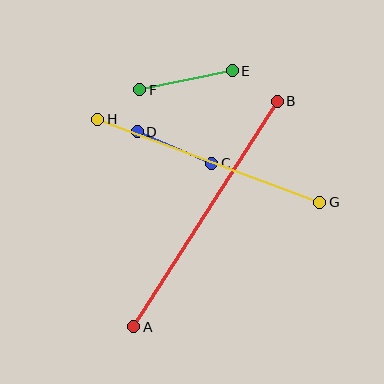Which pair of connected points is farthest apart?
Points A and B are farthest apart.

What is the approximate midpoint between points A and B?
The midpoint is at approximately (205, 214) pixels.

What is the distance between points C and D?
The distance is approximately 81 pixels.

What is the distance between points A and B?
The distance is approximately 267 pixels.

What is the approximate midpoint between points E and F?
The midpoint is at approximately (186, 80) pixels.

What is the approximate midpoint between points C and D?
The midpoint is at approximately (175, 147) pixels.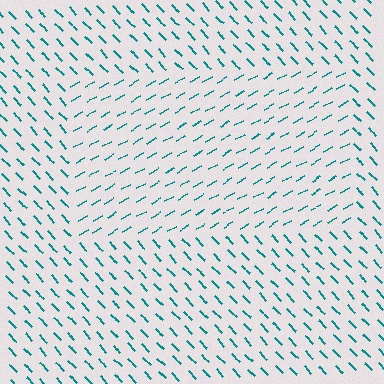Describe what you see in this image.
The image is filled with small teal line segments. A rectangle region in the image has lines oriented differently from the surrounding lines, creating a visible texture boundary.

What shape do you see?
I see a rectangle.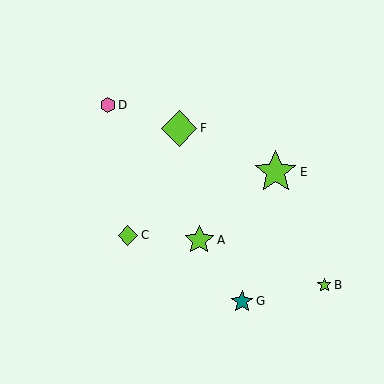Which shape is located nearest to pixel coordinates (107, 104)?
The pink hexagon (labeled D) at (108, 105) is nearest to that location.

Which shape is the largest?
The lime star (labeled E) is the largest.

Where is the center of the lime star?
The center of the lime star is at (276, 172).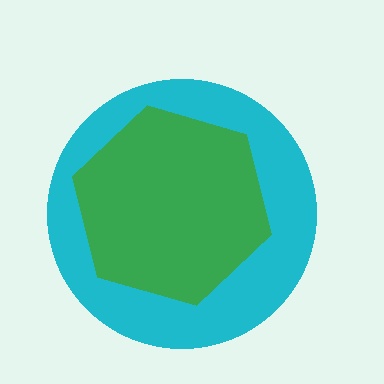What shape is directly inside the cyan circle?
The green hexagon.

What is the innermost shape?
The green hexagon.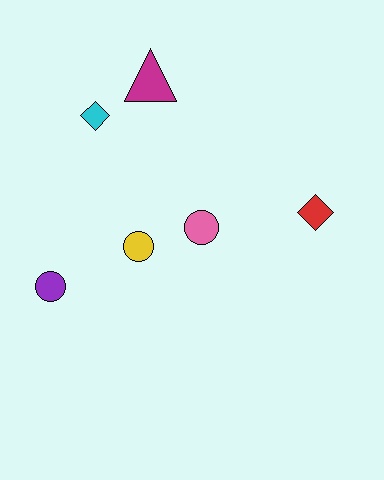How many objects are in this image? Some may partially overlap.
There are 6 objects.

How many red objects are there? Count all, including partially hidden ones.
There is 1 red object.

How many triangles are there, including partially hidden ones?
There is 1 triangle.